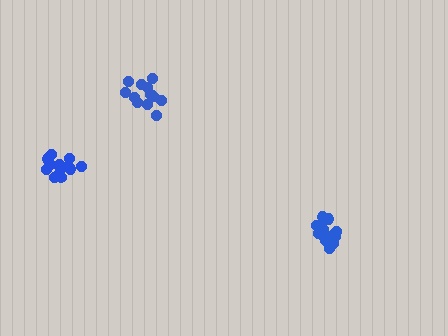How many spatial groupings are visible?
There are 3 spatial groupings.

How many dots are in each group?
Group 1: 14 dots, Group 2: 13 dots, Group 3: 12 dots (39 total).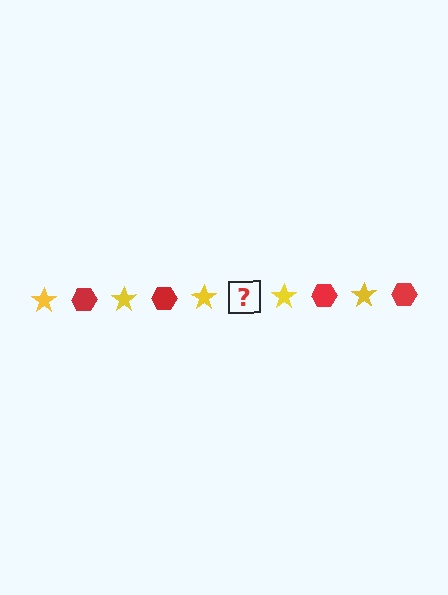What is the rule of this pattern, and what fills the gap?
The rule is that the pattern alternates between yellow star and red hexagon. The gap should be filled with a red hexagon.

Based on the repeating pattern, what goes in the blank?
The blank should be a red hexagon.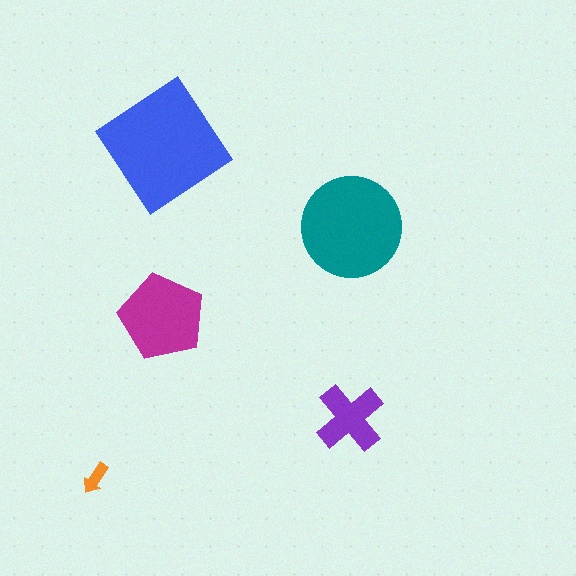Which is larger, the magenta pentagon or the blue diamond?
The blue diamond.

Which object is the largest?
The blue diamond.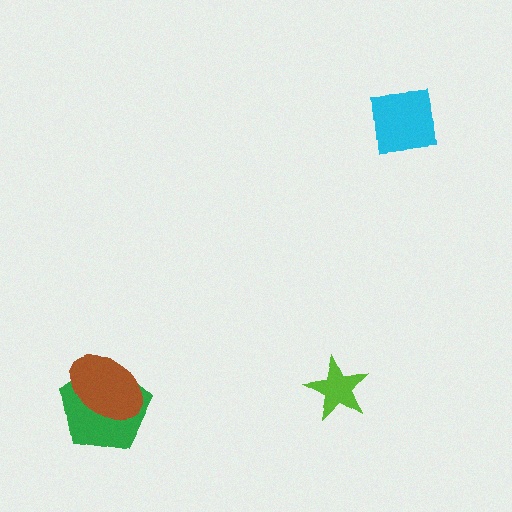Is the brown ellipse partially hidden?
No, no other shape covers it.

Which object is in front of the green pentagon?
The brown ellipse is in front of the green pentagon.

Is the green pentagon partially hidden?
Yes, it is partially covered by another shape.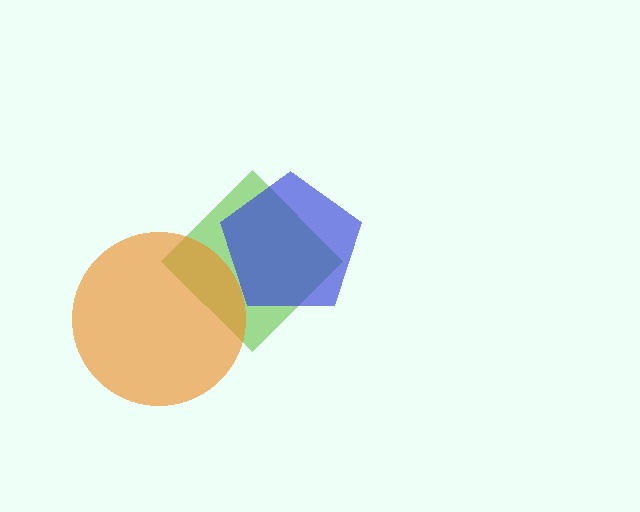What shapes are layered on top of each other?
The layered shapes are: a lime diamond, an orange circle, a blue pentagon.